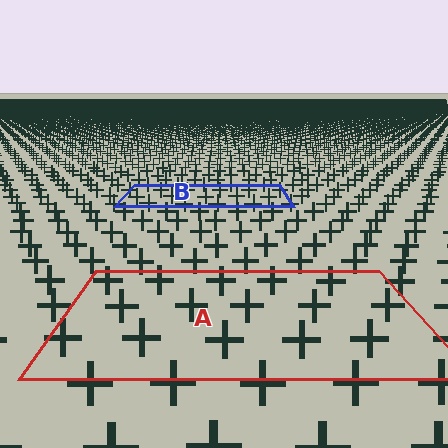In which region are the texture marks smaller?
The texture marks are smaller in region B, because it is farther away.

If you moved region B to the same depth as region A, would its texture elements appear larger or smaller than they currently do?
They would appear larger. At a closer depth, the same texture elements are projected at a bigger on-screen size.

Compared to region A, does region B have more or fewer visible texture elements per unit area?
Region B has more texture elements per unit area — they are packed more densely because it is farther away.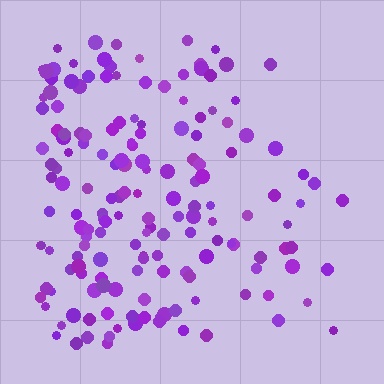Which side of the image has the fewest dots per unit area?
The right.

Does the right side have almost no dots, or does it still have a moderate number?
Still a moderate number, just noticeably fewer than the left.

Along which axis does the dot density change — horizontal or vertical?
Horizontal.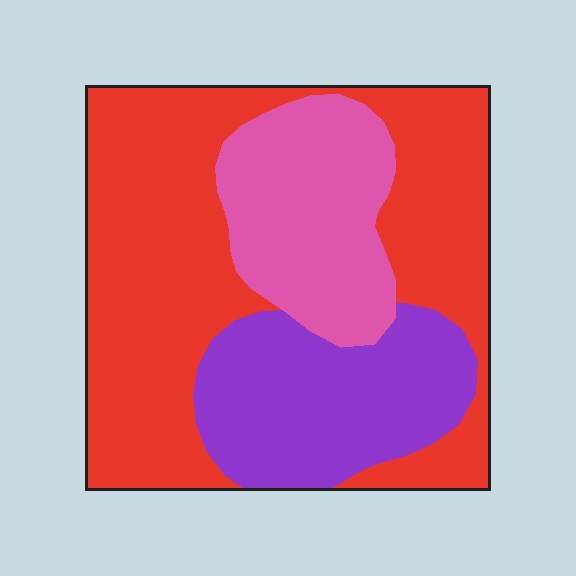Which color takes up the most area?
Red, at roughly 55%.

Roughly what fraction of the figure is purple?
Purple covers roughly 25% of the figure.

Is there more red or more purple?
Red.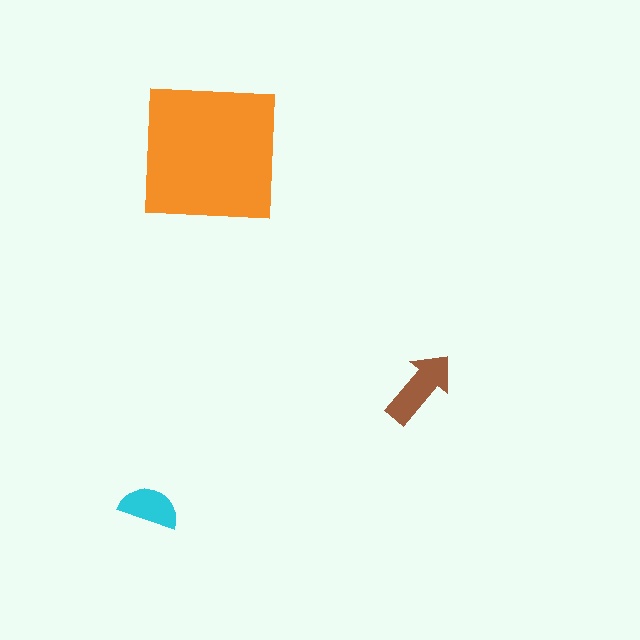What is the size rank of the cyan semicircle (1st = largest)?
3rd.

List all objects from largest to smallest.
The orange square, the brown arrow, the cyan semicircle.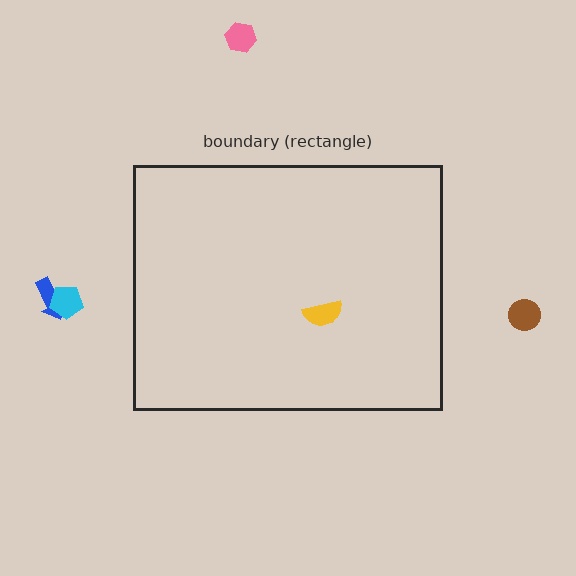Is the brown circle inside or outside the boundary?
Outside.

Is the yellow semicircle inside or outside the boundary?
Inside.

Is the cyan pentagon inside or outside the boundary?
Outside.